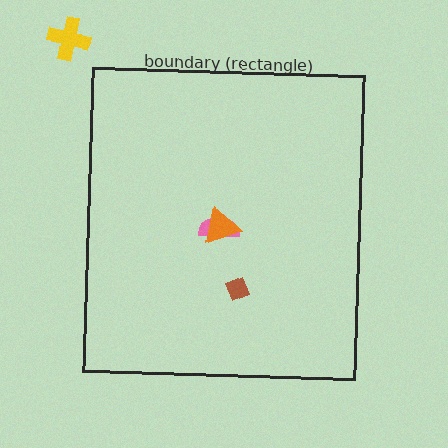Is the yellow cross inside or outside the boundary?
Outside.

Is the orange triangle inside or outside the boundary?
Inside.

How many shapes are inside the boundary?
3 inside, 1 outside.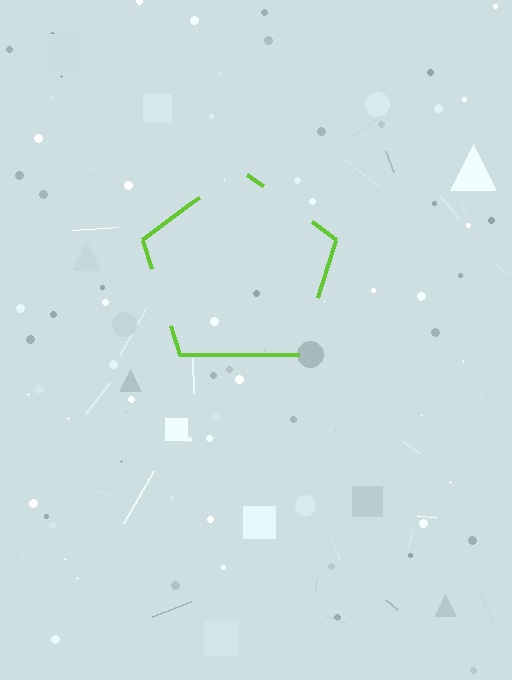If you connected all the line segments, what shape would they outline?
They would outline a pentagon.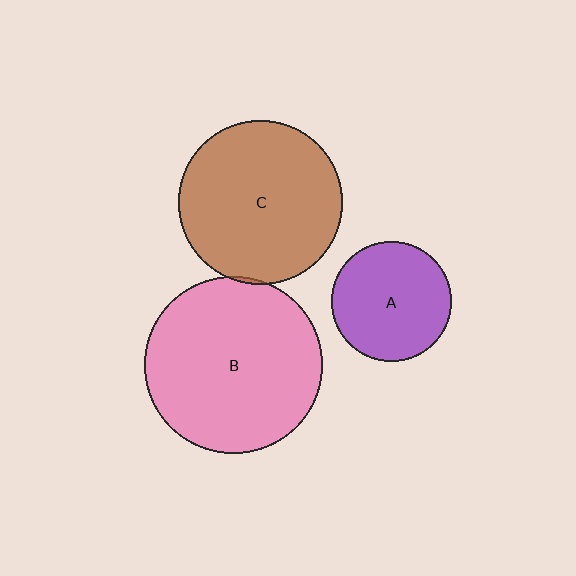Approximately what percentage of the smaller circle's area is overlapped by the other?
Approximately 5%.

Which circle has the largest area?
Circle B (pink).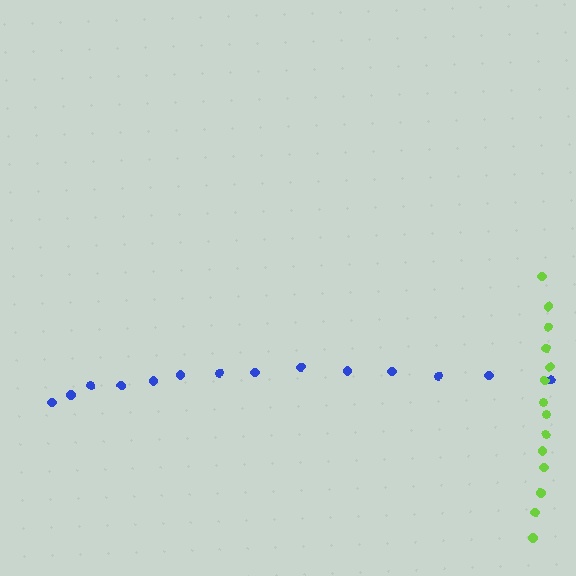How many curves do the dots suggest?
There are 2 distinct paths.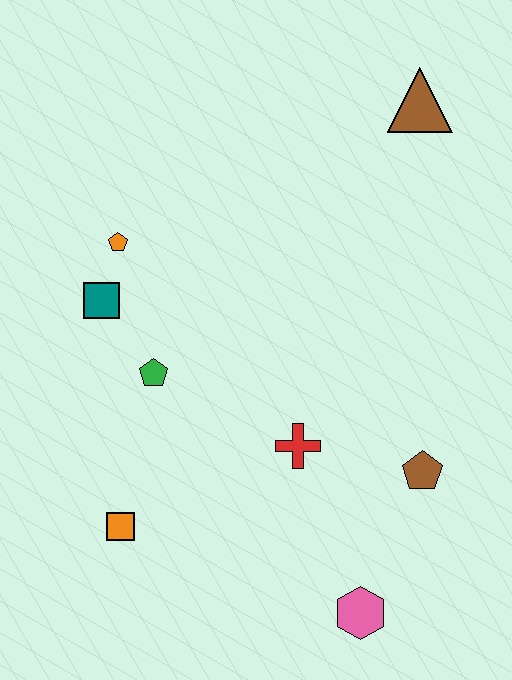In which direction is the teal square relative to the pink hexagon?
The teal square is above the pink hexagon.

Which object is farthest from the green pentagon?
The brown triangle is farthest from the green pentagon.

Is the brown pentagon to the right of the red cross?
Yes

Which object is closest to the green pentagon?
The teal square is closest to the green pentagon.